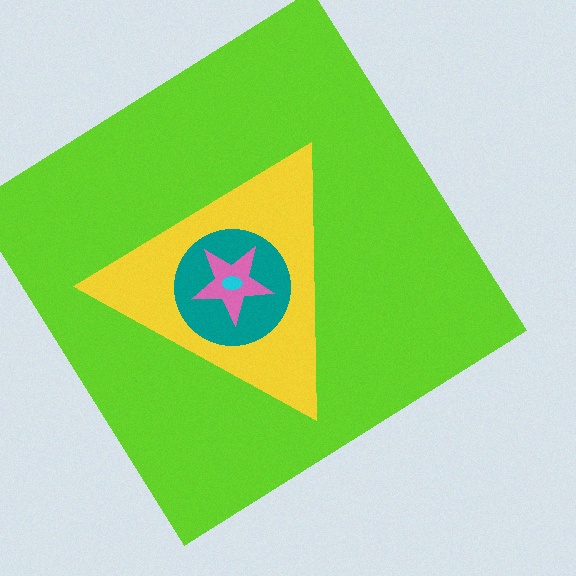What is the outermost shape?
The lime diamond.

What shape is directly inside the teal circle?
The pink star.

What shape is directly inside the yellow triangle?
The teal circle.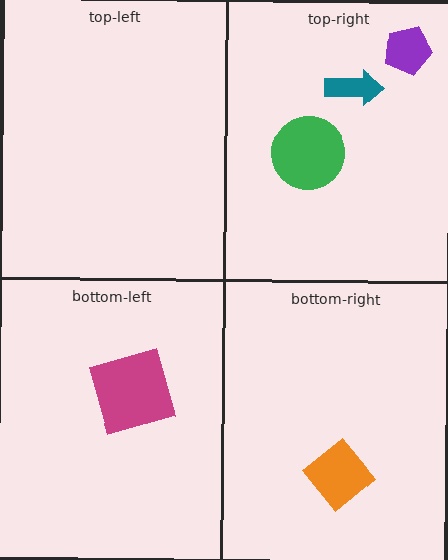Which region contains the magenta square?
The bottom-left region.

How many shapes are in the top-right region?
3.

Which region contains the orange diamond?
The bottom-right region.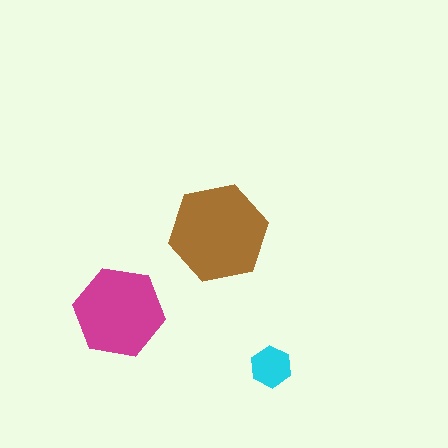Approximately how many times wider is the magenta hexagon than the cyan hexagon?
About 2 times wider.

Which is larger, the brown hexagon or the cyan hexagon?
The brown one.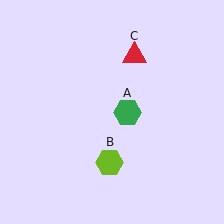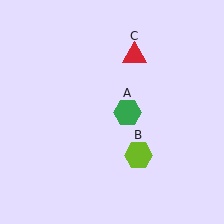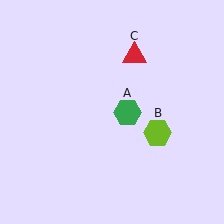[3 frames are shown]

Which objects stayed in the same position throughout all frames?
Green hexagon (object A) and red triangle (object C) remained stationary.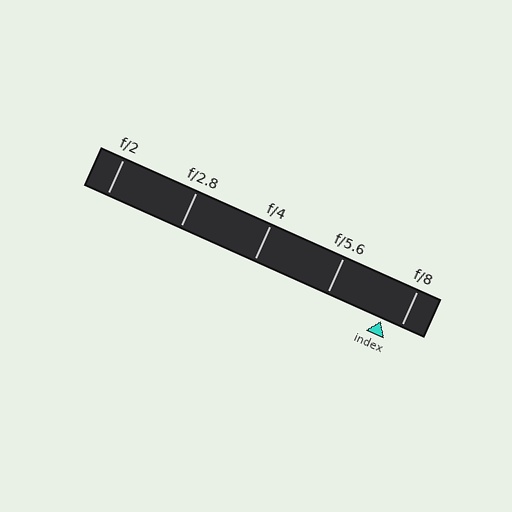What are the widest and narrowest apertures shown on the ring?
The widest aperture shown is f/2 and the narrowest is f/8.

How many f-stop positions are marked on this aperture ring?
There are 5 f-stop positions marked.